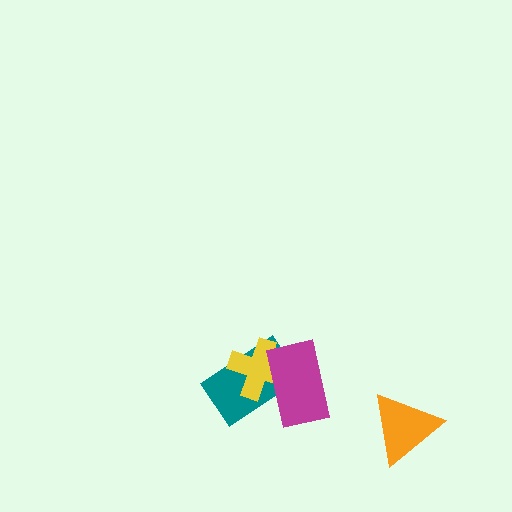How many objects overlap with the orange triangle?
0 objects overlap with the orange triangle.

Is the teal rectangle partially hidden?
Yes, it is partially covered by another shape.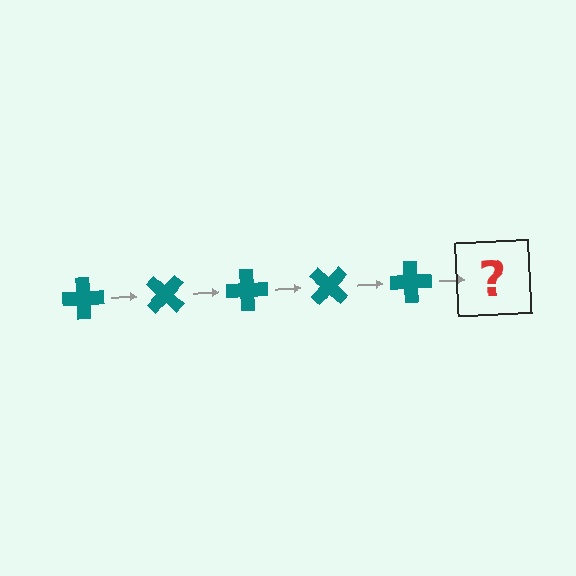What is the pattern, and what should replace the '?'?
The pattern is that the cross rotates 45 degrees each step. The '?' should be a teal cross rotated 225 degrees.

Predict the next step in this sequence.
The next step is a teal cross rotated 225 degrees.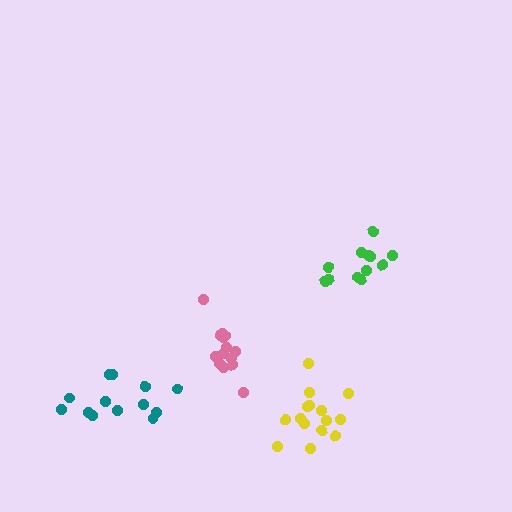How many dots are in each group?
Group 1: 15 dots, Group 2: 12 dots, Group 3: 13 dots, Group 4: 14 dots (54 total).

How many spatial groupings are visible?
There are 4 spatial groupings.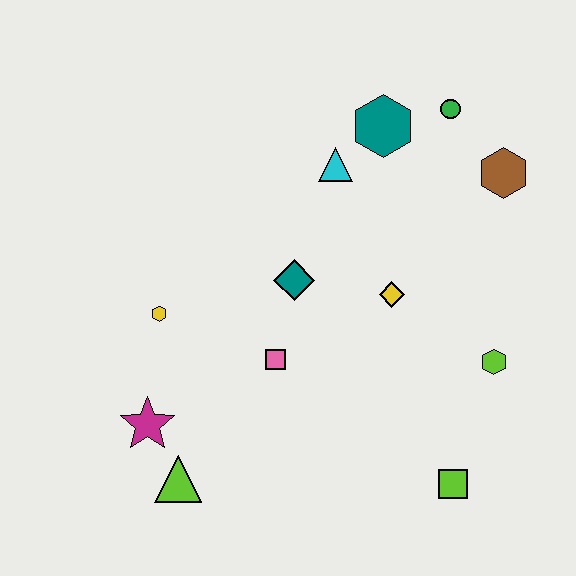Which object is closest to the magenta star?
The lime triangle is closest to the magenta star.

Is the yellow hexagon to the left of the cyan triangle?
Yes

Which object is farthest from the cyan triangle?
The lime triangle is farthest from the cyan triangle.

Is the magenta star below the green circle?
Yes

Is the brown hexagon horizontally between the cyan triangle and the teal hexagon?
No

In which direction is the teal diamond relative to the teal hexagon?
The teal diamond is below the teal hexagon.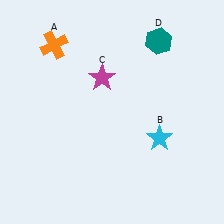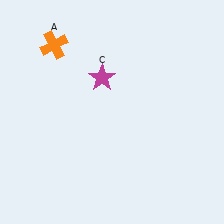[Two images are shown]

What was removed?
The teal hexagon (D), the cyan star (B) were removed in Image 2.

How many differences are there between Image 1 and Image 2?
There are 2 differences between the two images.